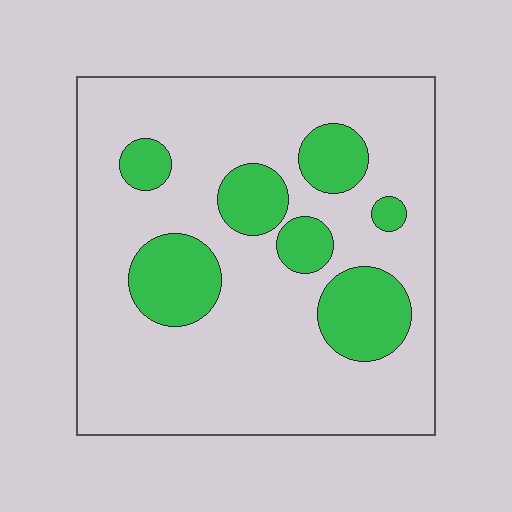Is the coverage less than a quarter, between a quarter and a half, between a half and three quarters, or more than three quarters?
Less than a quarter.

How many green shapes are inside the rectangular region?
7.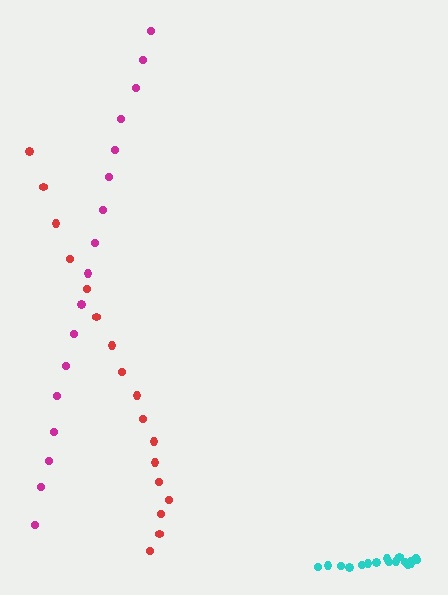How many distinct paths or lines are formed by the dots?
There are 3 distinct paths.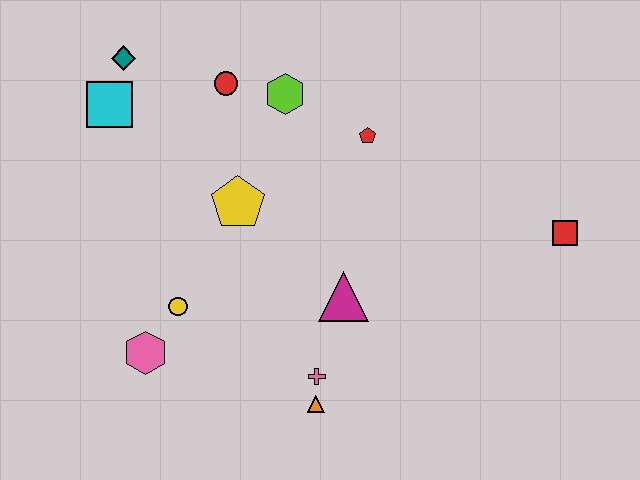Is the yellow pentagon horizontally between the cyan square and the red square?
Yes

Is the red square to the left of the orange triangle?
No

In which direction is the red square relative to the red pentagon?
The red square is to the right of the red pentagon.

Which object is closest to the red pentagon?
The lime hexagon is closest to the red pentagon.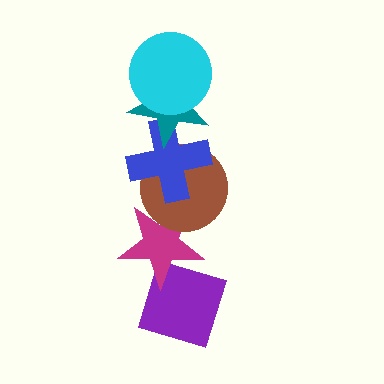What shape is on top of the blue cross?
The teal star is on top of the blue cross.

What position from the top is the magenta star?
The magenta star is 5th from the top.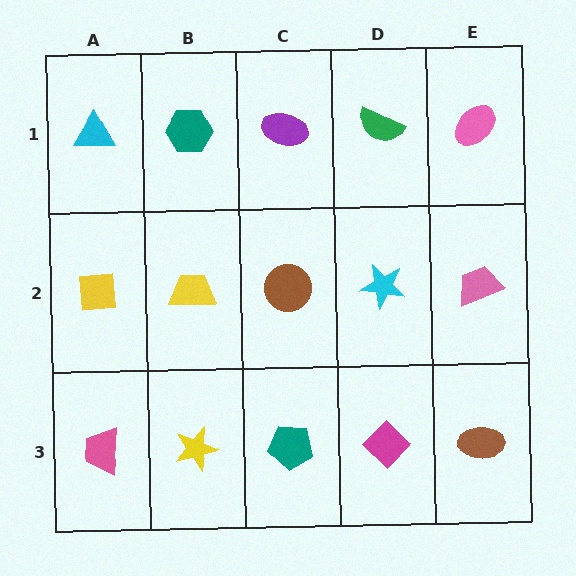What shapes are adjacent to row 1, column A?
A yellow square (row 2, column A), a teal hexagon (row 1, column B).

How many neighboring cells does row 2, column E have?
3.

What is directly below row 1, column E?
A pink trapezoid.